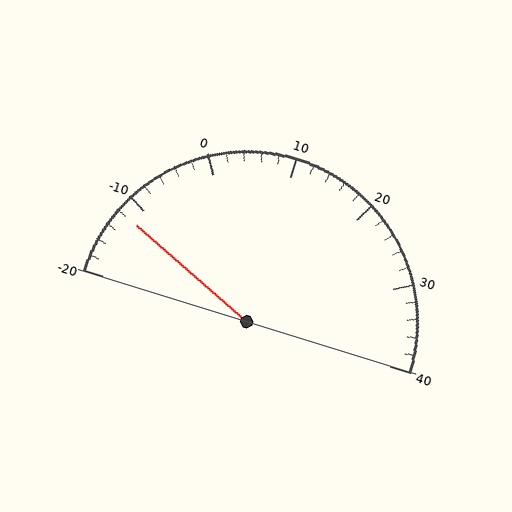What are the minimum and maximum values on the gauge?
The gauge ranges from -20 to 40.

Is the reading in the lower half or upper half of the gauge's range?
The reading is in the lower half of the range (-20 to 40).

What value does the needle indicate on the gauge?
The needle indicates approximately -12.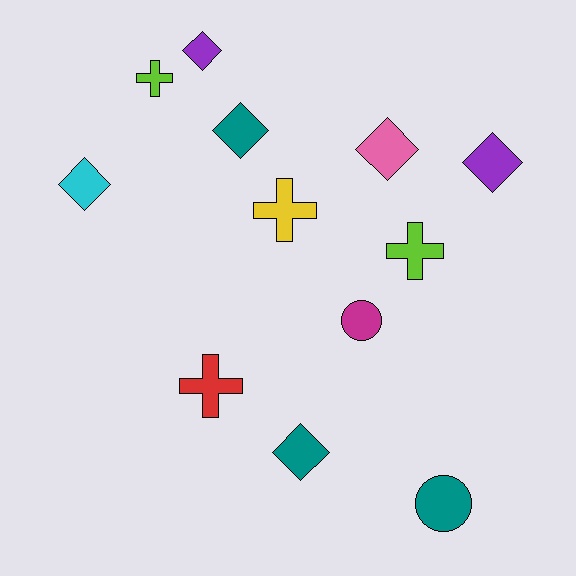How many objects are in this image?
There are 12 objects.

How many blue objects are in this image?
There are no blue objects.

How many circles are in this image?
There are 2 circles.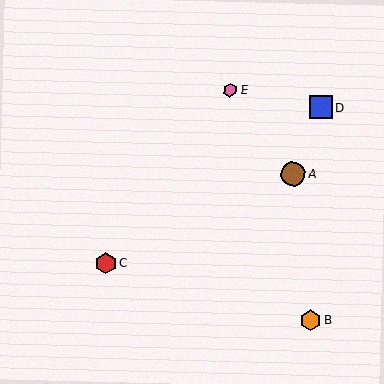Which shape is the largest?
The brown circle (labeled A) is the largest.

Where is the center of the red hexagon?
The center of the red hexagon is at (106, 263).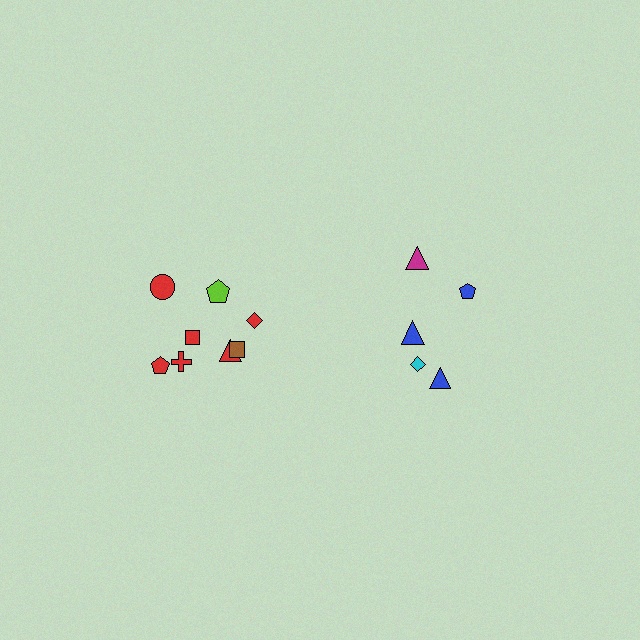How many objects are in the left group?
There are 8 objects.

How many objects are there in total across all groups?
There are 13 objects.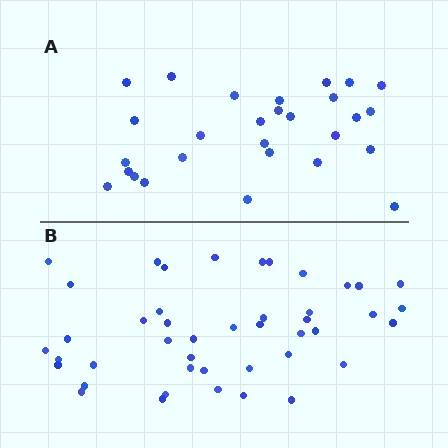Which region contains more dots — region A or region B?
Region B (the bottom region) has more dots.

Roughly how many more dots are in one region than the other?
Region B has approximately 15 more dots than region A.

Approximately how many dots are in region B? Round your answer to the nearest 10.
About 40 dots. (The exact count is 44, which rounds to 40.)